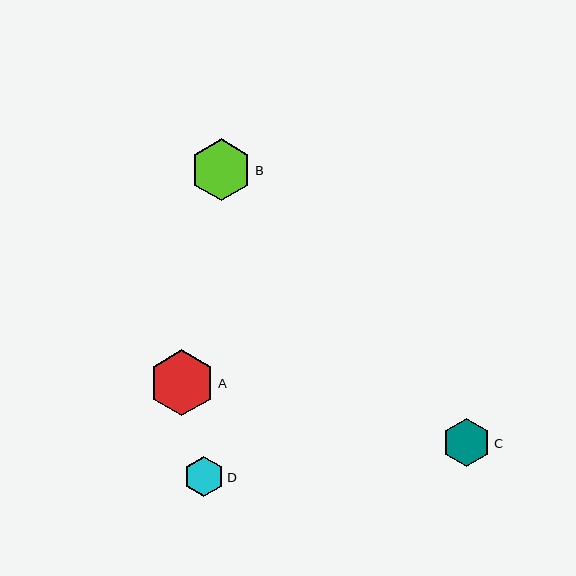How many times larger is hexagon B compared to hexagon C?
Hexagon B is approximately 1.3 times the size of hexagon C.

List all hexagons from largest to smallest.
From largest to smallest: A, B, C, D.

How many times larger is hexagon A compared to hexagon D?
Hexagon A is approximately 1.6 times the size of hexagon D.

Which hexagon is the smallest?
Hexagon D is the smallest with a size of approximately 40 pixels.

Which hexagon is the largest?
Hexagon A is the largest with a size of approximately 66 pixels.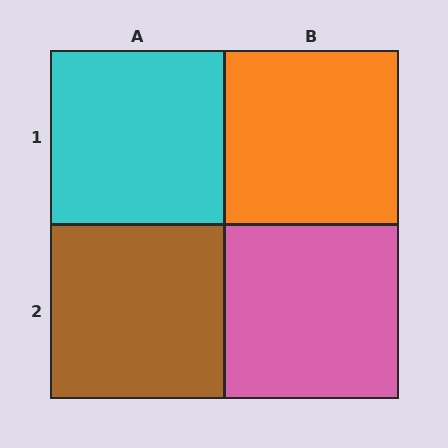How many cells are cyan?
1 cell is cyan.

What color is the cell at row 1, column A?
Cyan.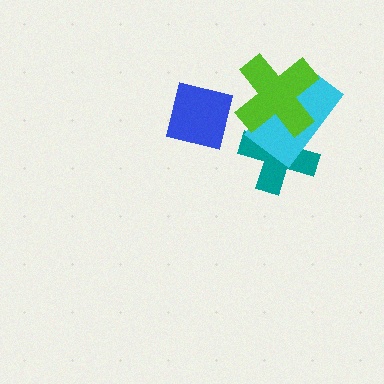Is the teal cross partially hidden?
Yes, it is partially covered by another shape.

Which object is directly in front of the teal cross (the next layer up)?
The cyan rectangle is directly in front of the teal cross.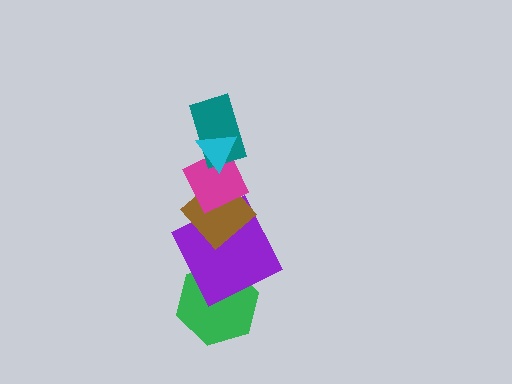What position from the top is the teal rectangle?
The teal rectangle is 2nd from the top.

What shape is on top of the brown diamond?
The magenta diamond is on top of the brown diamond.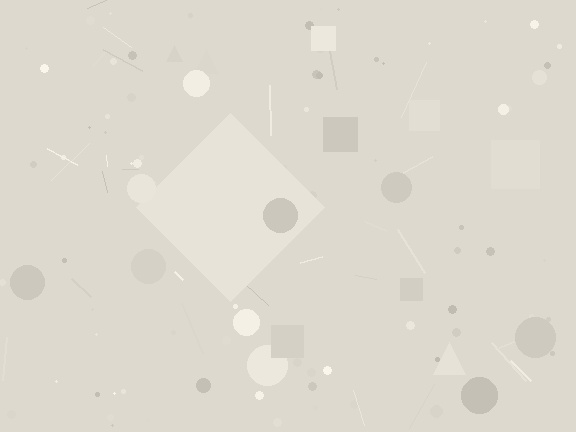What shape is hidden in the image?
A diamond is hidden in the image.